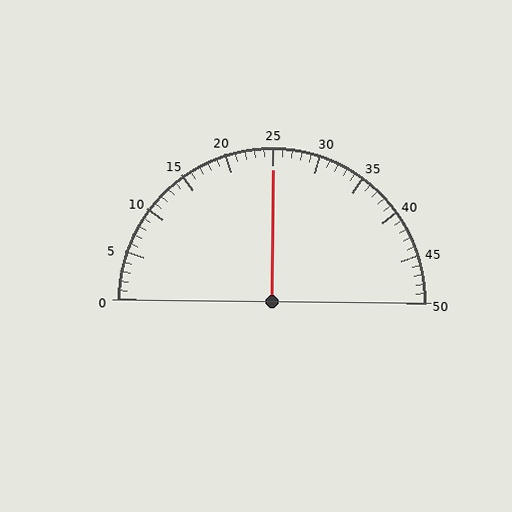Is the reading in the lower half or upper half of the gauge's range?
The reading is in the upper half of the range (0 to 50).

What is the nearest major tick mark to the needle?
The nearest major tick mark is 25.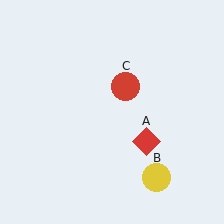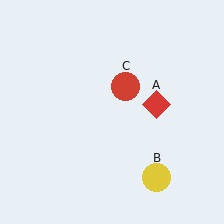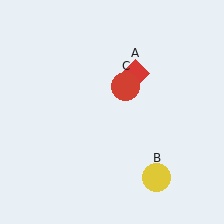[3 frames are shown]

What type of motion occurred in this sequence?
The red diamond (object A) rotated counterclockwise around the center of the scene.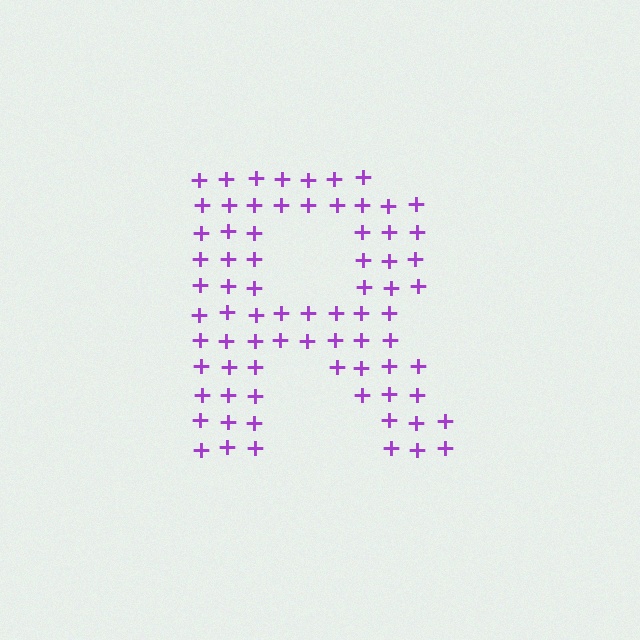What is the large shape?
The large shape is the letter R.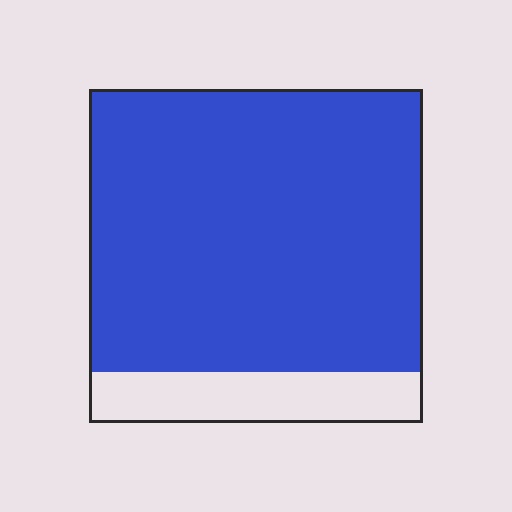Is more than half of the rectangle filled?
Yes.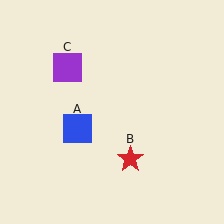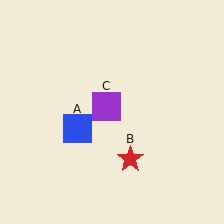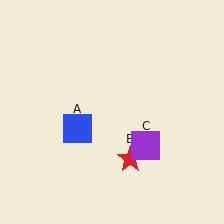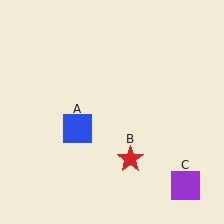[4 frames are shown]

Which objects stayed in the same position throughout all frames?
Blue square (object A) and red star (object B) remained stationary.